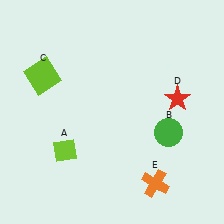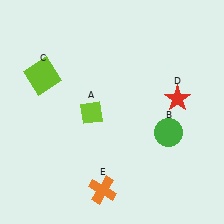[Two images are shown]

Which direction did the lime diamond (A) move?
The lime diamond (A) moved up.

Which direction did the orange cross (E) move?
The orange cross (E) moved left.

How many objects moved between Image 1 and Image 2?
2 objects moved between the two images.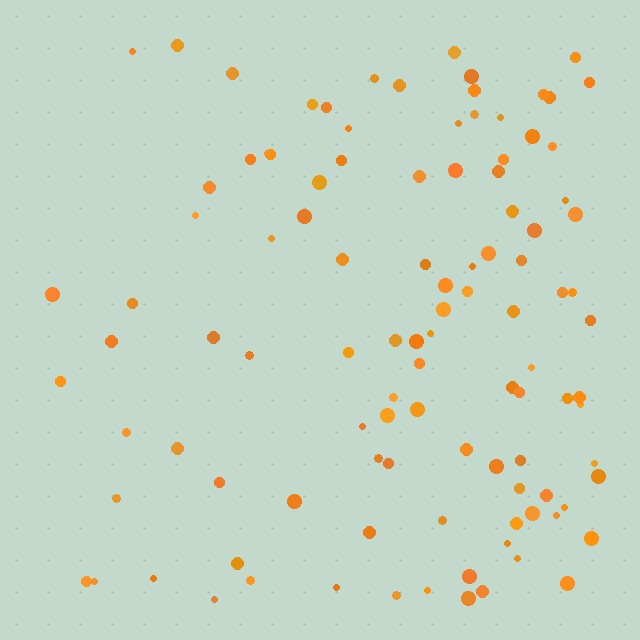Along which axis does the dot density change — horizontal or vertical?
Horizontal.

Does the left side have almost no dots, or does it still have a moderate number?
Still a moderate number, just noticeably fewer than the right.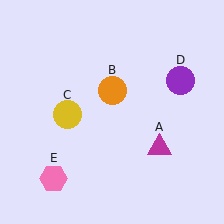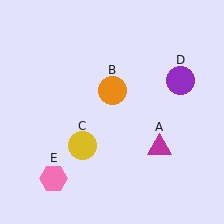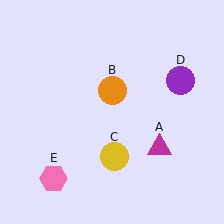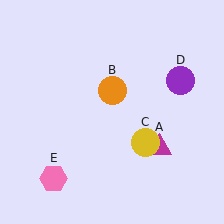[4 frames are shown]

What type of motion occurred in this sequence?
The yellow circle (object C) rotated counterclockwise around the center of the scene.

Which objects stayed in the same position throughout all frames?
Magenta triangle (object A) and orange circle (object B) and purple circle (object D) and pink hexagon (object E) remained stationary.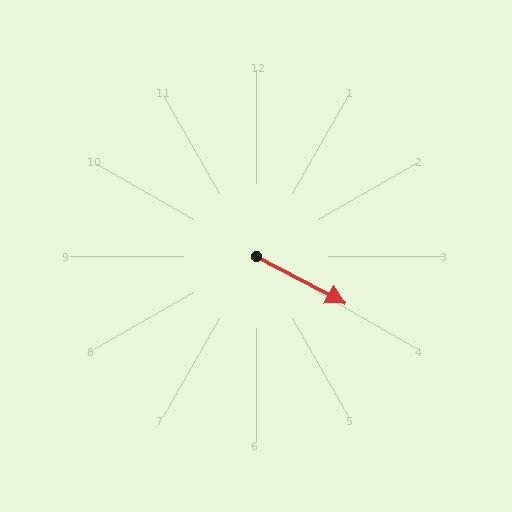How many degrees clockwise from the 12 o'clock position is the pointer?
Approximately 118 degrees.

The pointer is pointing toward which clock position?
Roughly 4 o'clock.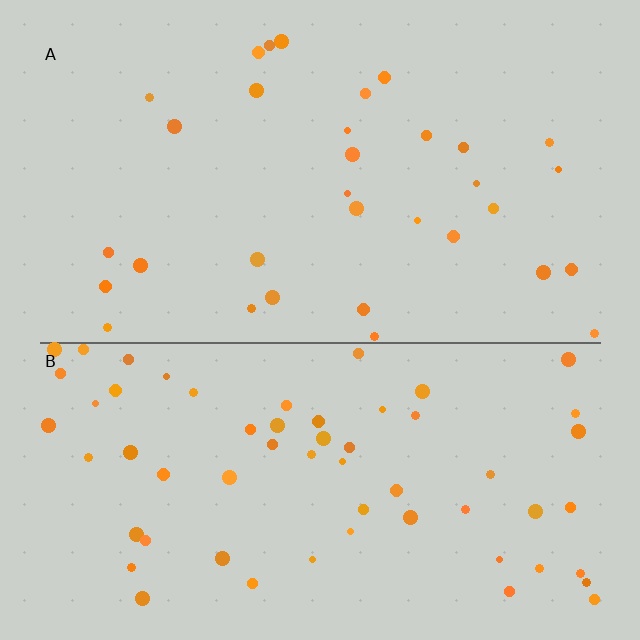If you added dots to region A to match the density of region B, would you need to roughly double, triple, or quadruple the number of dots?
Approximately double.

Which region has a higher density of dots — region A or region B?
B (the bottom).